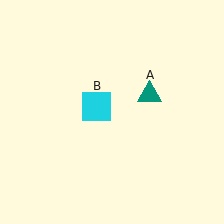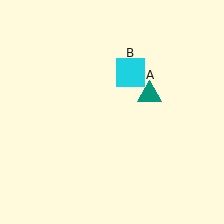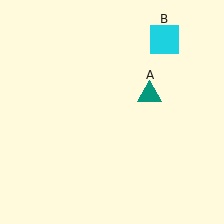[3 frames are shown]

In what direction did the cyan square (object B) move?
The cyan square (object B) moved up and to the right.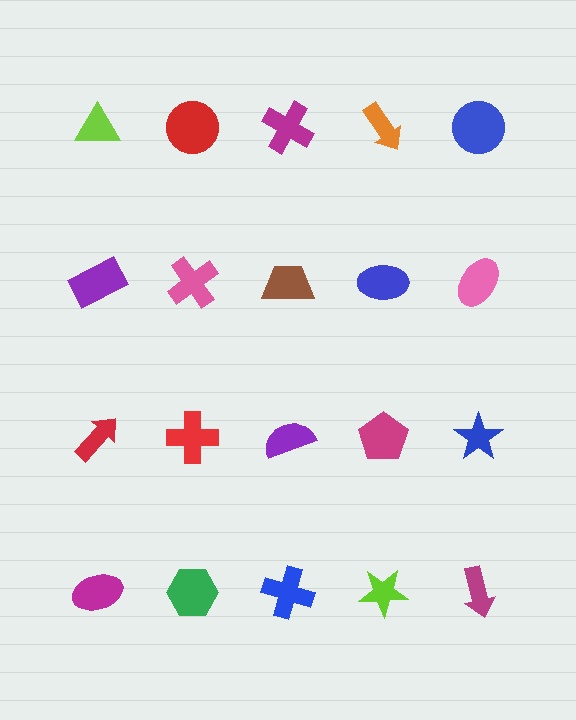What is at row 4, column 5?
A magenta arrow.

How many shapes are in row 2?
5 shapes.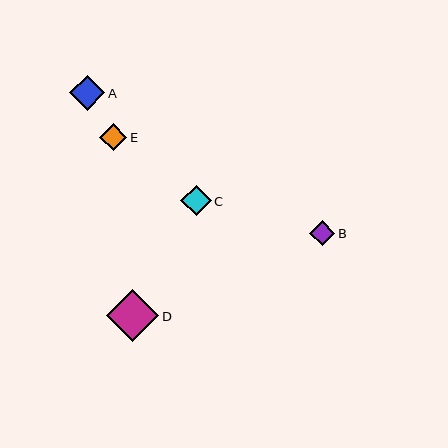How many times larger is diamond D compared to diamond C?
Diamond D is approximately 1.7 times the size of diamond C.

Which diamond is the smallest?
Diamond B is the smallest with a size of approximately 25 pixels.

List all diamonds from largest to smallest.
From largest to smallest: D, A, C, E, B.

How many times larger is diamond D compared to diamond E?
Diamond D is approximately 2.0 times the size of diamond E.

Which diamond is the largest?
Diamond D is the largest with a size of approximately 52 pixels.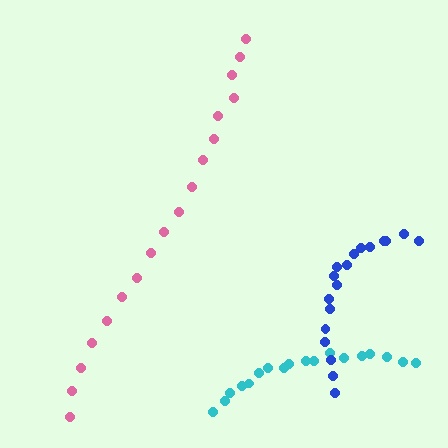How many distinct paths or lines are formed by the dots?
There are 3 distinct paths.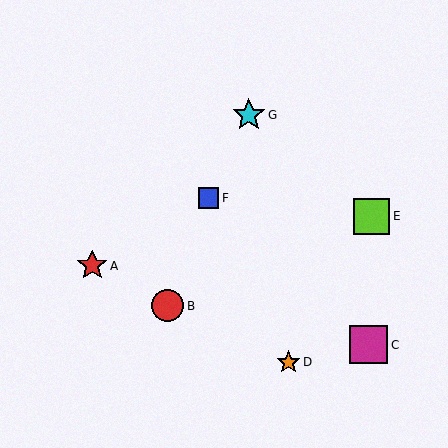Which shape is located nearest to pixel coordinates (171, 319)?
The red circle (labeled B) at (168, 306) is nearest to that location.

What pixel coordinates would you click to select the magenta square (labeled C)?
Click at (369, 345) to select the magenta square C.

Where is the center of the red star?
The center of the red star is at (92, 266).